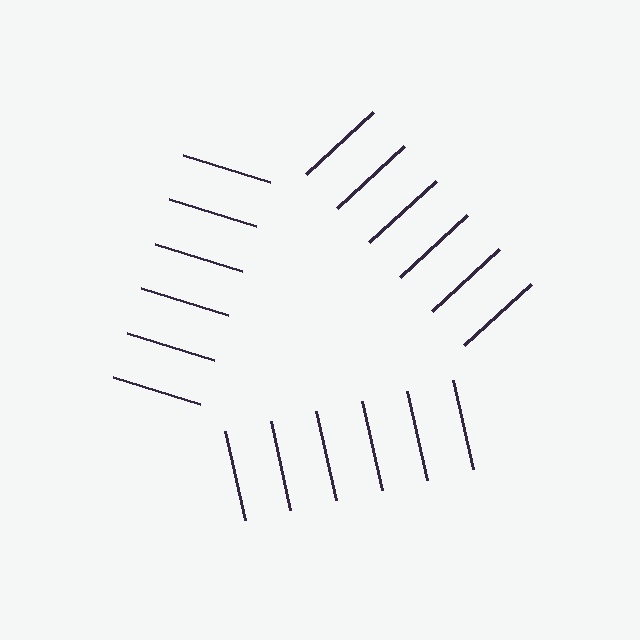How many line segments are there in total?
18 — 6 along each of the 3 edges.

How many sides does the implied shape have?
3 sides — the line-ends trace a triangle.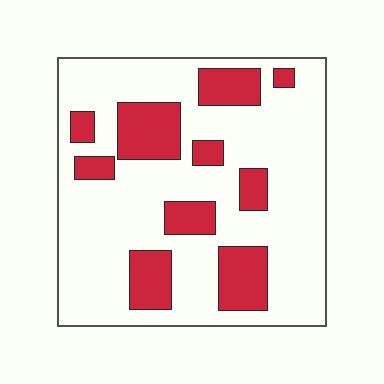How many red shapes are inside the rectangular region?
10.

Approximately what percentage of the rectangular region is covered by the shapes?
Approximately 25%.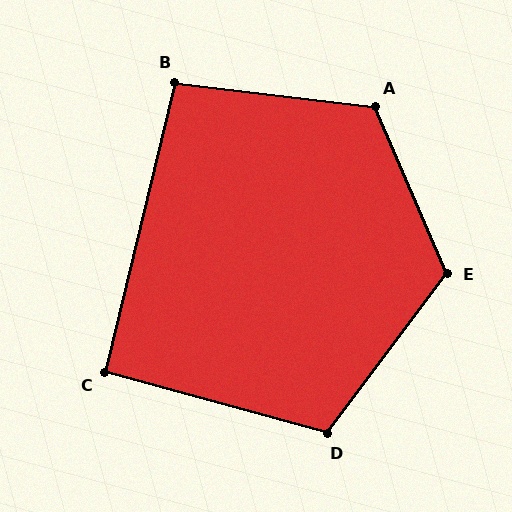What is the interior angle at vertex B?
Approximately 97 degrees (obtuse).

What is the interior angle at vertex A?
Approximately 120 degrees (obtuse).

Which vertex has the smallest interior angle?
C, at approximately 92 degrees.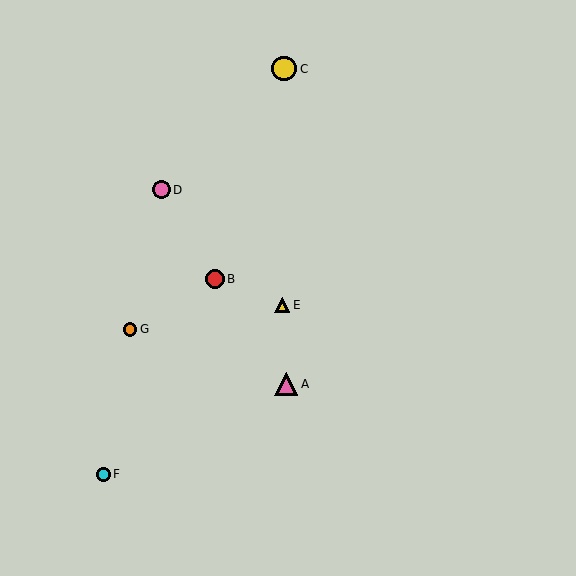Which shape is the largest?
The yellow circle (labeled C) is the largest.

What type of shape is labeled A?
Shape A is a pink triangle.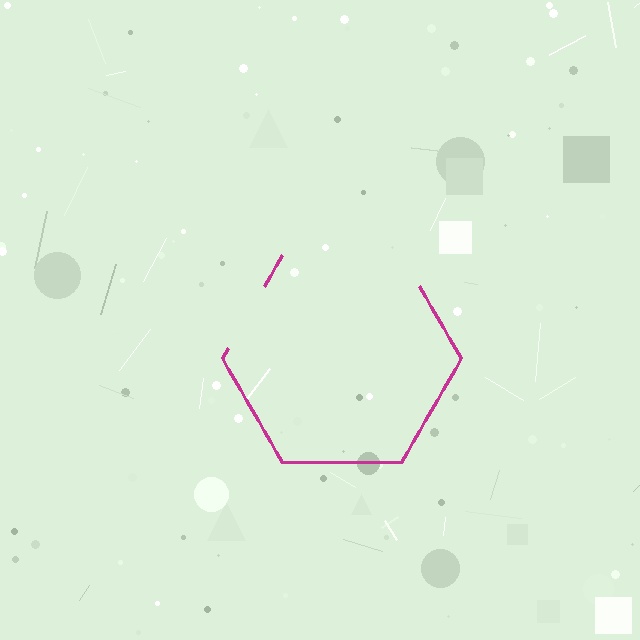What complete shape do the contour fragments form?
The contour fragments form a hexagon.